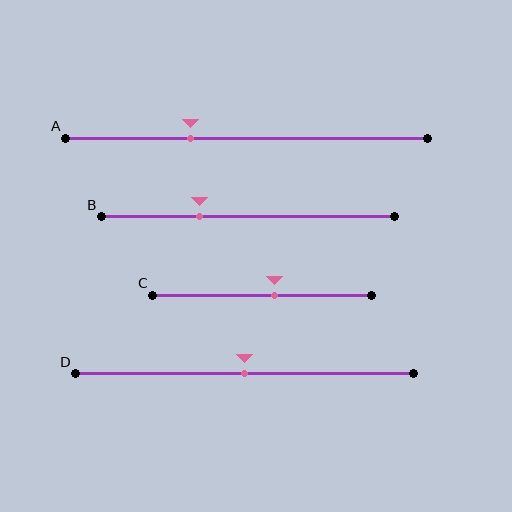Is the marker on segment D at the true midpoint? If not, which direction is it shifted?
Yes, the marker on segment D is at the true midpoint.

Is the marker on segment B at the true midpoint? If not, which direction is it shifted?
No, the marker on segment B is shifted to the left by about 17% of the segment length.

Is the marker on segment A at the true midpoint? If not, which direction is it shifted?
No, the marker on segment A is shifted to the left by about 16% of the segment length.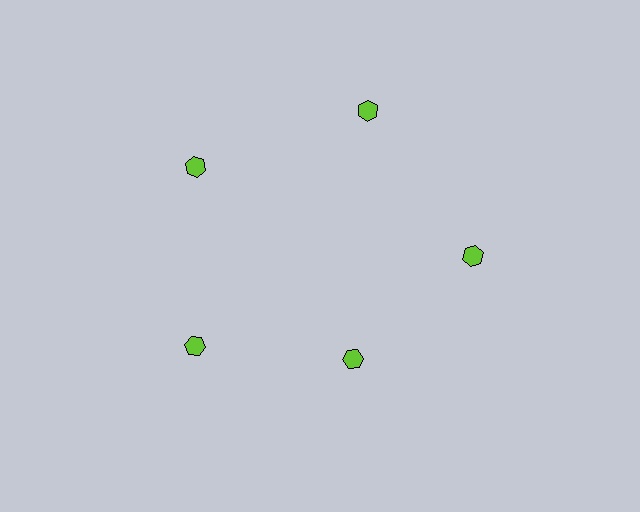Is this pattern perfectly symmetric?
No. The 5 lime hexagons are arranged in a ring, but one element near the 5 o'clock position is pulled inward toward the center, breaking the 5-fold rotational symmetry.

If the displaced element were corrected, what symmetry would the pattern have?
It would have 5-fold rotational symmetry — the pattern would map onto itself every 72 degrees.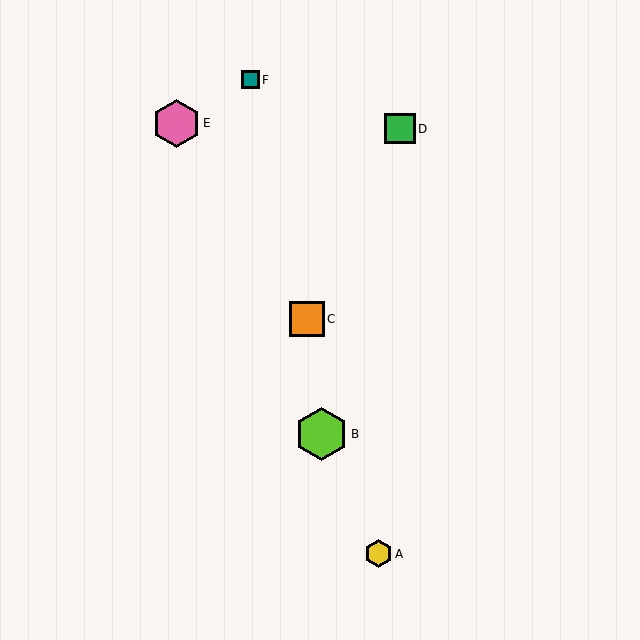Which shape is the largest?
The lime hexagon (labeled B) is the largest.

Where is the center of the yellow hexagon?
The center of the yellow hexagon is at (378, 554).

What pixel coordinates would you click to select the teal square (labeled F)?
Click at (251, 80) to select the teal square F.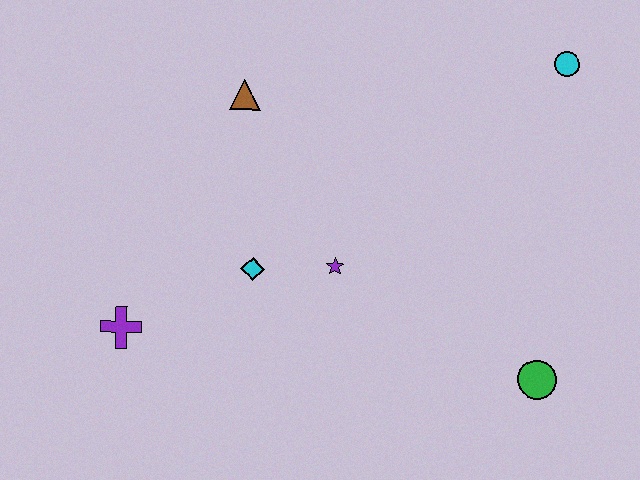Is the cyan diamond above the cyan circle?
No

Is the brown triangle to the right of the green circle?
No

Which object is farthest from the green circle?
The purple cross is farthest from the green circle.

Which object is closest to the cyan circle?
The purple star is closest to the cyan circle.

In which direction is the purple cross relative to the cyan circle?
The purple cross is to the left of the cyan circle.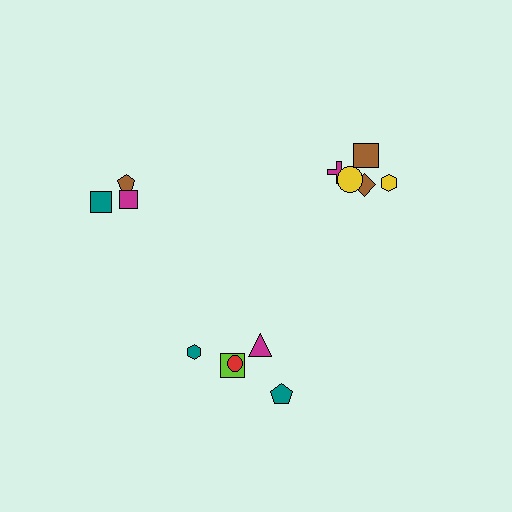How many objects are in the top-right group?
There are 5 objects.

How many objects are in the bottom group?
There are 5 objects.